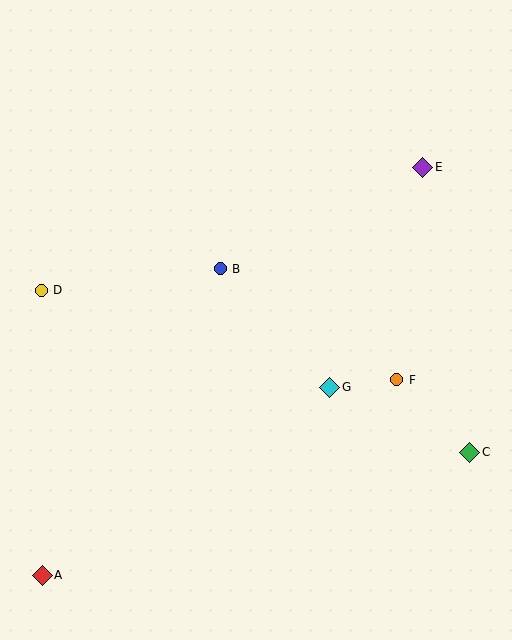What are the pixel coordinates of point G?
Point G is at (330, 387).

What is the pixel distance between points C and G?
The distance between C and G is 154 pixels.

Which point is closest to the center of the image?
Point B at (220, 269) is closest to the center.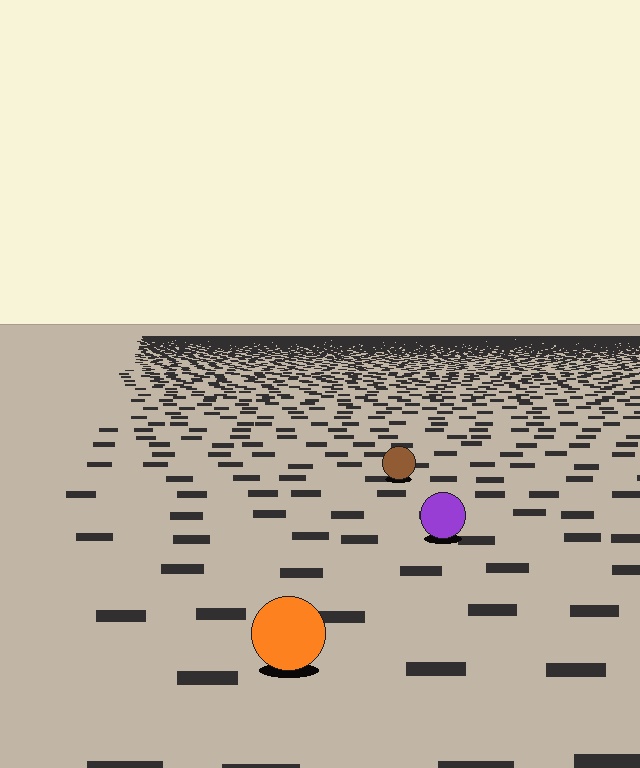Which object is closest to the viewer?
The orange circle is closest. The texture marks near it are larger and more spread out.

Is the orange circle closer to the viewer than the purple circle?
Yes. The orange circle is closer — you can tell from the texture gradient: the ground texture is coarser near it.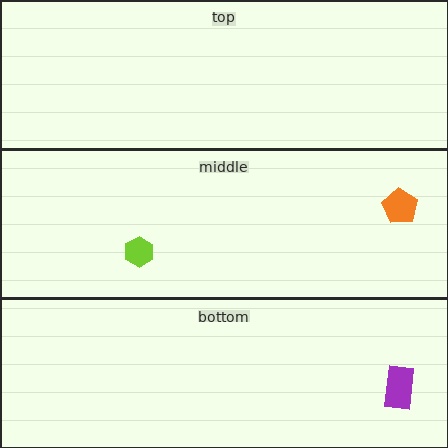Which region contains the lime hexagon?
The middle region.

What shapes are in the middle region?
The lime hexagon, the orange pentagon.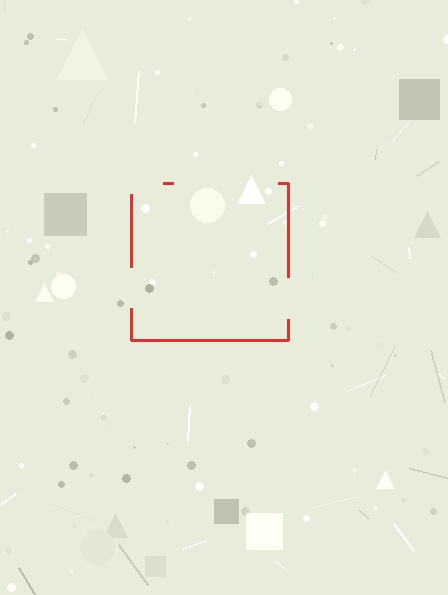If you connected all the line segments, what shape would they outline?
They would outline a square.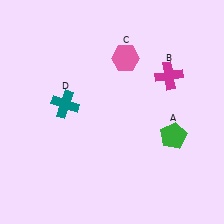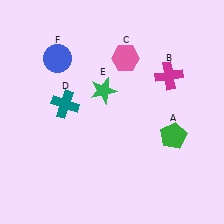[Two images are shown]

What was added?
A green star (E), a blue circle (F) were added in Image 2.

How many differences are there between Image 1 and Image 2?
There are 2 differences between the two images.